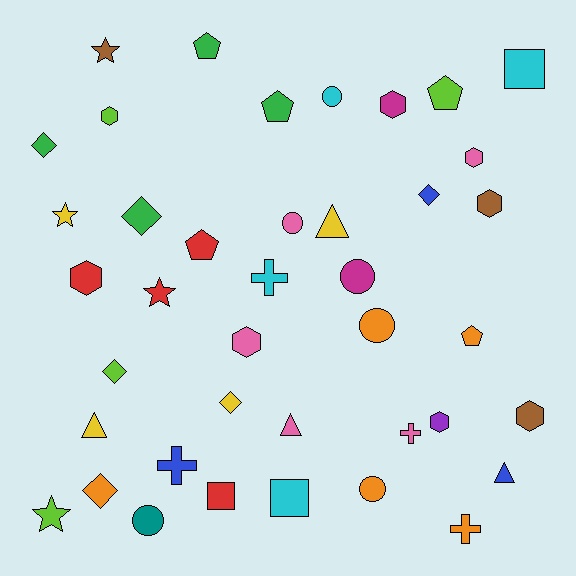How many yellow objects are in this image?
There are 4 yellow objects.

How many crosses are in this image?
There are 4 crosses.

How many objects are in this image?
There are 40 objects.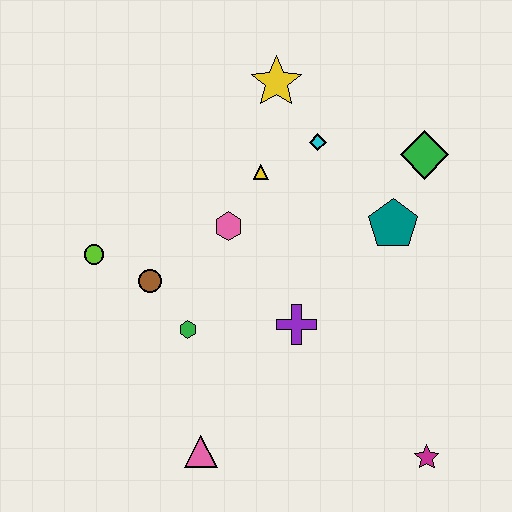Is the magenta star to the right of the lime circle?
Yes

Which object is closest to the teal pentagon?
The green diamond is closest to the teal pentagon.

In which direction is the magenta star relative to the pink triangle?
The magenta star is to the right of the pink triangle.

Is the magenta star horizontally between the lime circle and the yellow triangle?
No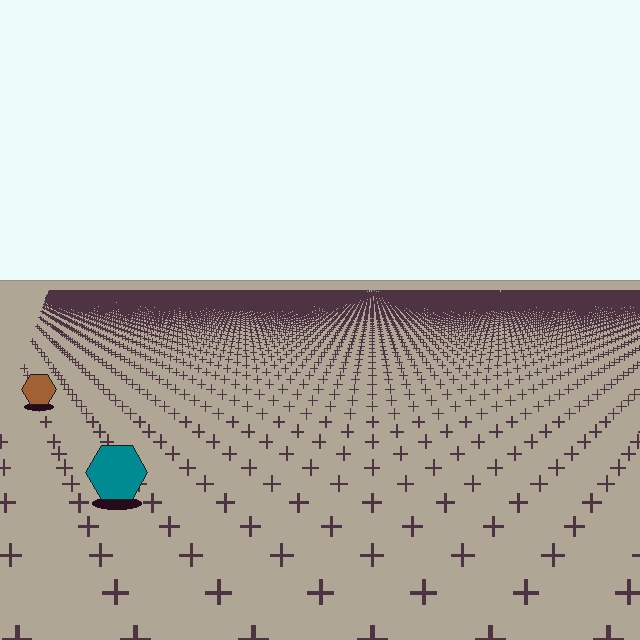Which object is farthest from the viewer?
The brown hexagon is farthest from the viewer. It appears smaller and the ground texture around it is denser.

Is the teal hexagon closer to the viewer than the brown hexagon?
Yes. The teal hexagon is closer — you can tell from the texture gradient: the ground texture is coarser near it.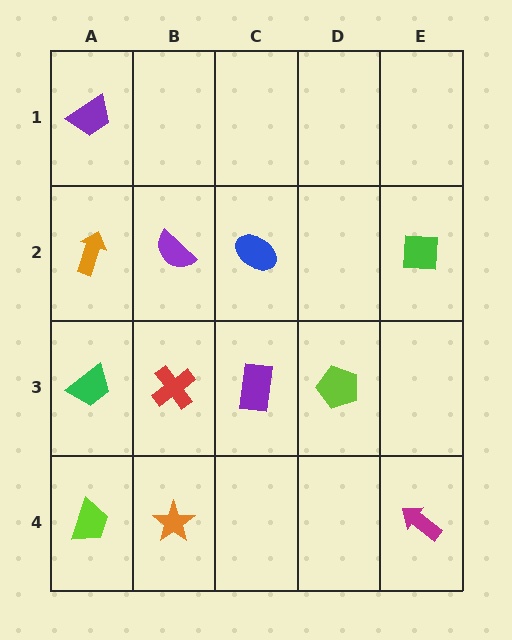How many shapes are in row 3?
4 shapes.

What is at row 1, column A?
A purple trapezoid.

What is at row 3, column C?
A purple rectangle.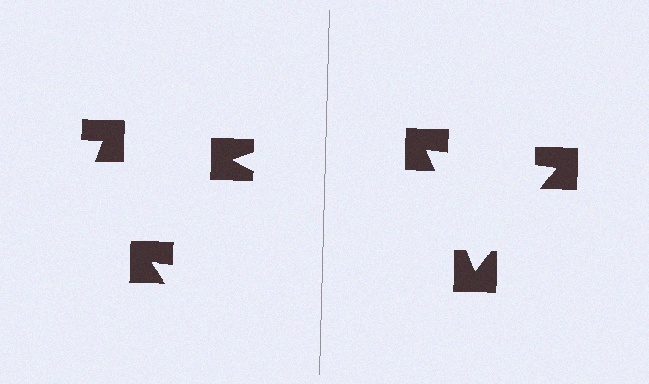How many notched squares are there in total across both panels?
6 — 3 on each side.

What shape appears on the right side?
An illusory triangle.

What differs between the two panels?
The notched squares are positioned identically on both sides; only the wedge orientations differ. On the right they align to a triangle; on the left they are misaligned.